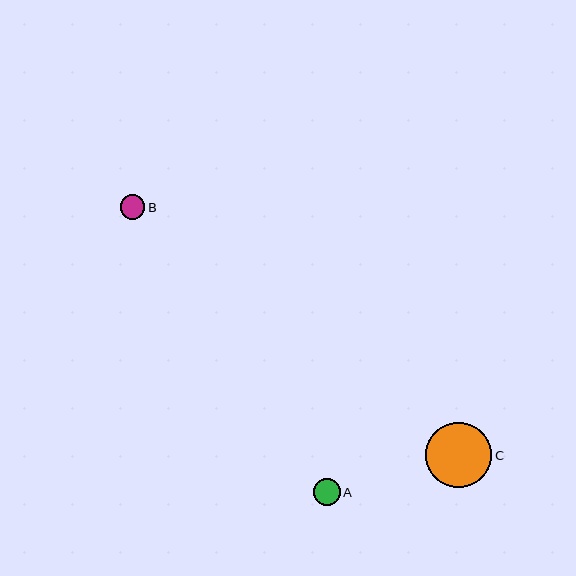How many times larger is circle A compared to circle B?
Circle A is approximately 1.1 times the size of circle B.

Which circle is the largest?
Circle C is the largest with a size of approximately 66 pixels.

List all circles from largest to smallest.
From largest to smallest: C, A, B.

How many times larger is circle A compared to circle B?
Circle A is approximately 1.1 times the size of circle B.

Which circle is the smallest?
Circle B is the smallest with a size of approximately 25 pixels.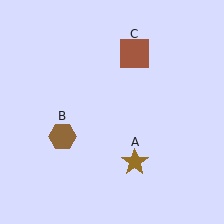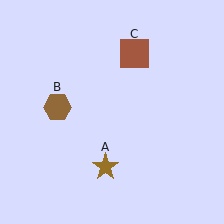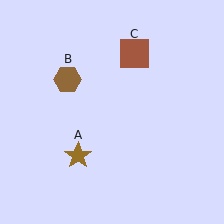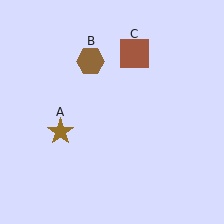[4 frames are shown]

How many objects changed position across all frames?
2 objects changed position: brown star (object A), brown hexagon (object B).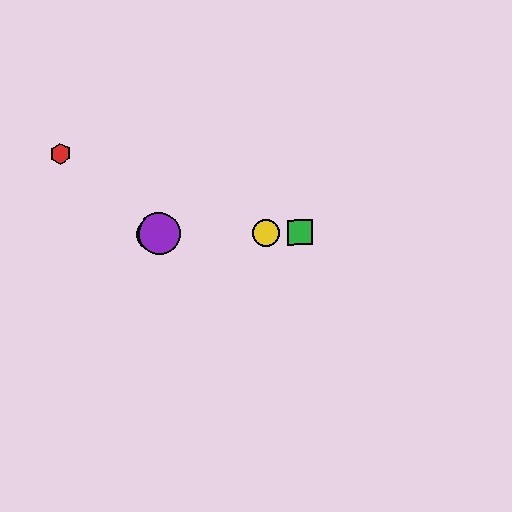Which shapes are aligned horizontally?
The blue circle, the green square, the yellow circle, the purple circle are aligned horizontally.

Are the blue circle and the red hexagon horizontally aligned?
No, the blue circle is at y≈234 and the red hexagon is at y≈153.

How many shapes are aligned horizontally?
4 shapes (the blue circle, the green square, the yellow circle, the purple circle) are aligned horizontally.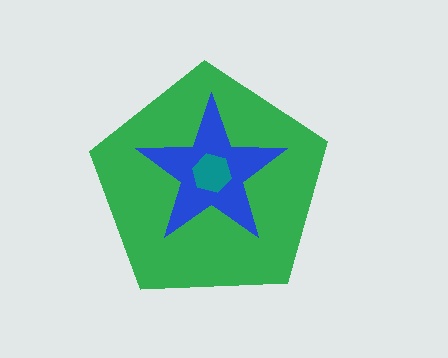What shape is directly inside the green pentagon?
The blue star.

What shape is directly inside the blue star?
The teal hexagon.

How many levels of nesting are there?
3.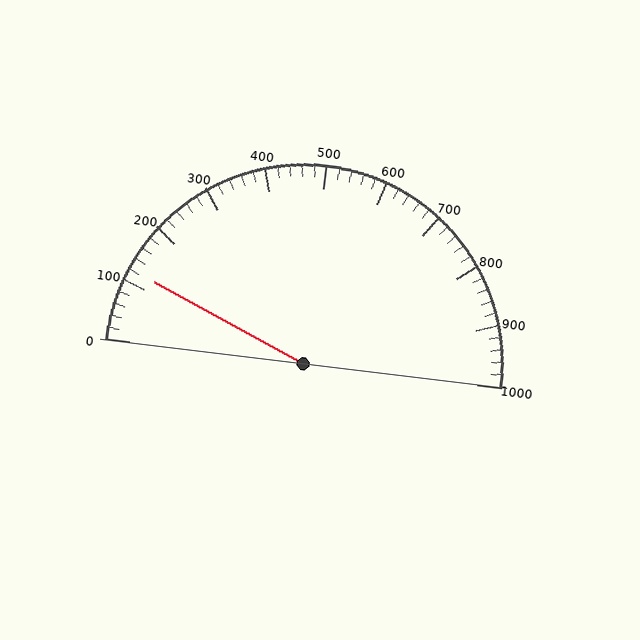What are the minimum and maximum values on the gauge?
The gauge ranges from 0 to 1000.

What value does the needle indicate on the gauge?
The needle indicates approximately 120.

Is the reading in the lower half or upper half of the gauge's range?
The reading is in the lower half of the range (0 to 1000).